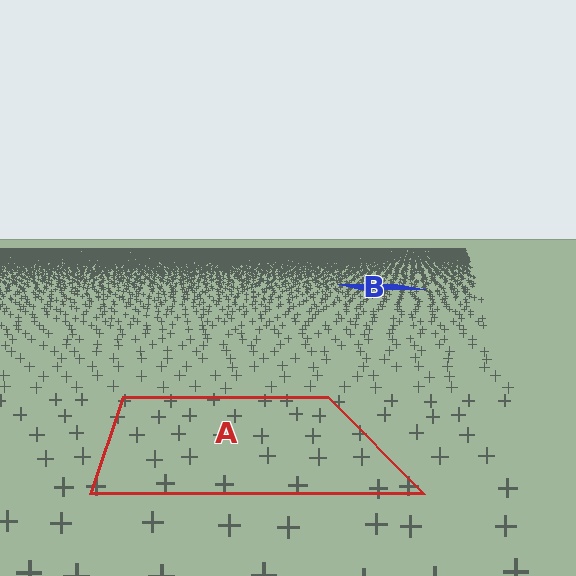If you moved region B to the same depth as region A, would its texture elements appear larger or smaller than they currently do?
They would appear larger. At a closer depth, the same texture elements are projected at a bigger on-screen size.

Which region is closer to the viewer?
Region A is closer. The texture elements there are larger and more spread out.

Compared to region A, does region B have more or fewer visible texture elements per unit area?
Region B has more texture elements per unit area — they are packed more densely because it is farther away.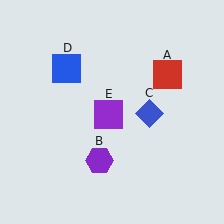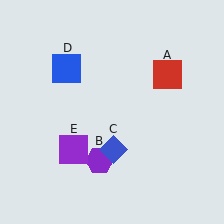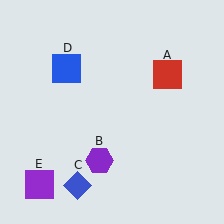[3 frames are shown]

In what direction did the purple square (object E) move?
The purple square (object E) moved down and to the left.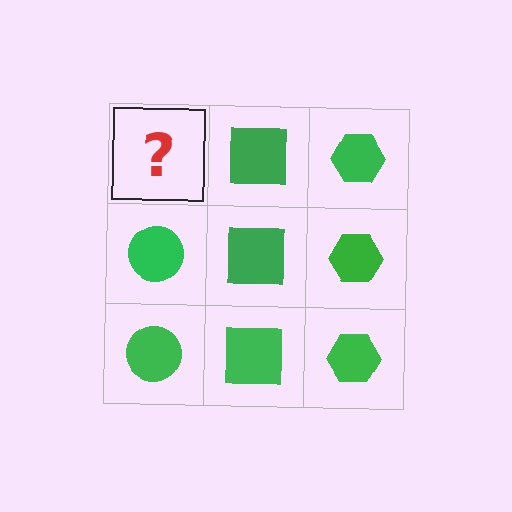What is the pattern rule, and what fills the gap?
The rule is that each column has a consistent shape. The gap should be filled with a green circle.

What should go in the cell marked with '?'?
The missing cell should contain a green circle.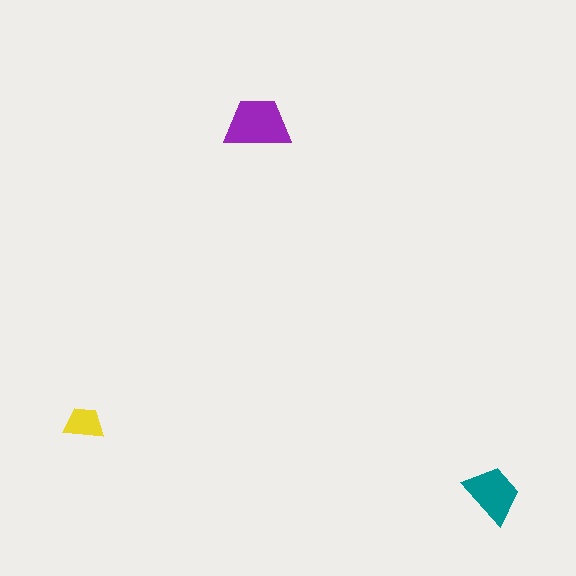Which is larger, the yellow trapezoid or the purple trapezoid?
The purple one.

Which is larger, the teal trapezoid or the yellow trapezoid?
The teal one.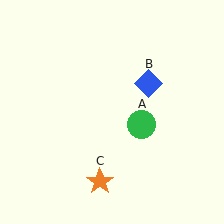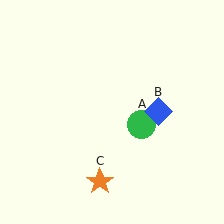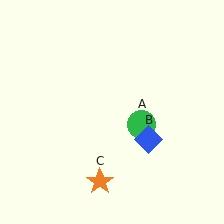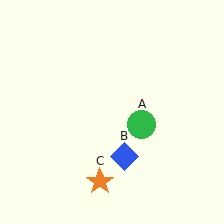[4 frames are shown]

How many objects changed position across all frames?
1 object changed position: blue diamond (object B).